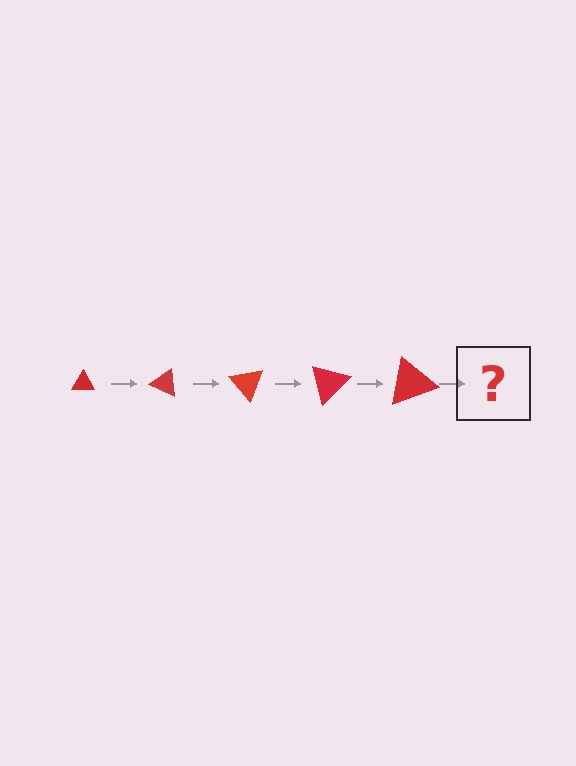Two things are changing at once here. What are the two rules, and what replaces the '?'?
The two rules are that the triangle grows larger each step and it rotates 25 degrees each step. The '?' should be a triangle, larger than the previous one and rotated 125 degrees from the start.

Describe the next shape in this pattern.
It should be a triangle, larger than the previous one and rotated 125 degrees from the start.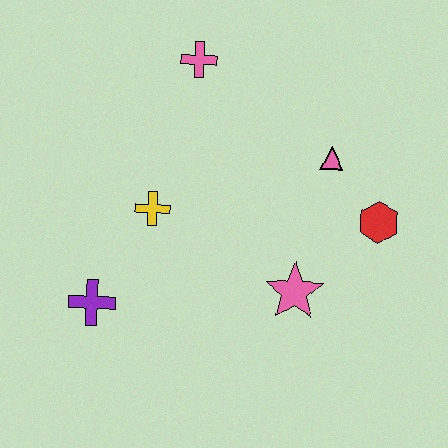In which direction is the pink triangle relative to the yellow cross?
The pink triangle is to the right of the yellow cross.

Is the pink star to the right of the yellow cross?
Yes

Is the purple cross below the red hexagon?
Yes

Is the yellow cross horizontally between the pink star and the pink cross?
No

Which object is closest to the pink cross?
The yellow cross is closest to the pink cross.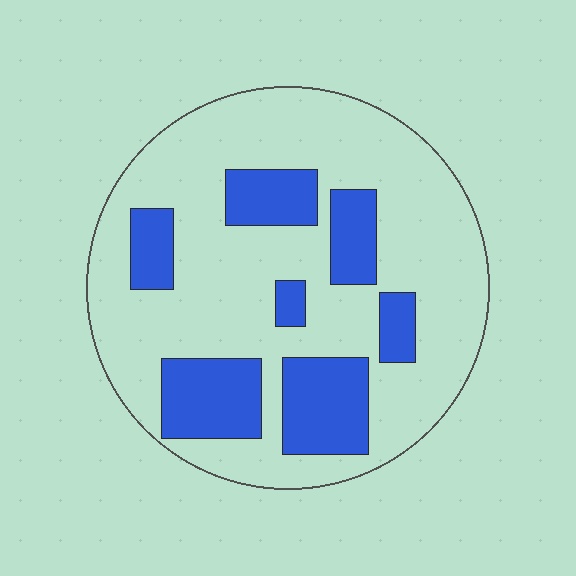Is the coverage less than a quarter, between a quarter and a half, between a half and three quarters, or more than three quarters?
Between a quarter and a half.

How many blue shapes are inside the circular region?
7.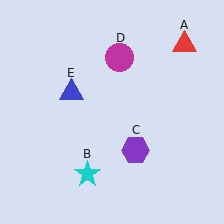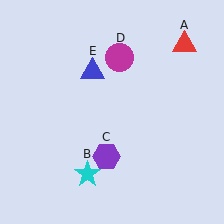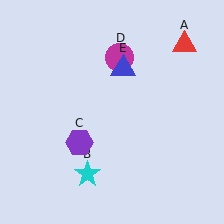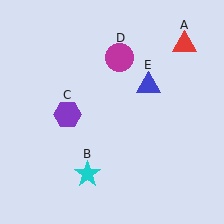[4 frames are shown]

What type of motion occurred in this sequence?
The purple hexagon (object C), blue triangle (object E) rotated clockwise around the center of the scene.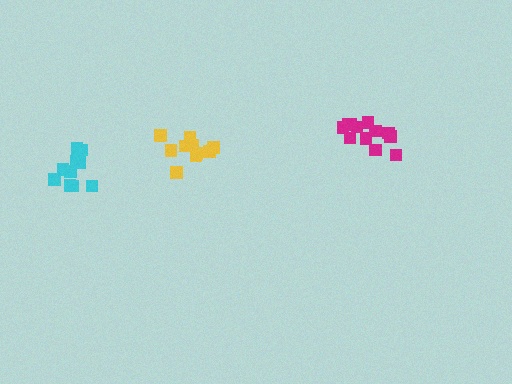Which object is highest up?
The magenta cluster is topmost.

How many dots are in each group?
Group 1: 12 dots, Group 2: 10 dots, Group 3: 10 dots (32 total).